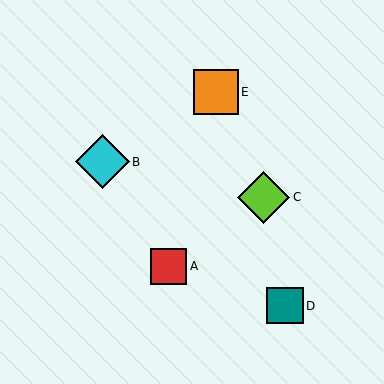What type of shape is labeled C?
Shape C is a lime diamond.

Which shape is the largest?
The cyan diamond (labeled B) is the largest.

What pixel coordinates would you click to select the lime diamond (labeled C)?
Click at (264, 197) to select the lime diamond C.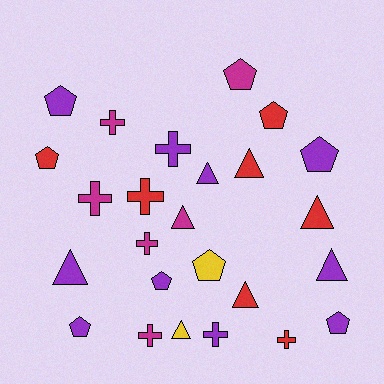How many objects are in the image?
There are 25 objects.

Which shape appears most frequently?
Pentagon, with 9 objects.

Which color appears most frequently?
Purple, with 10 objects.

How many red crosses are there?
There are 2 red crosses.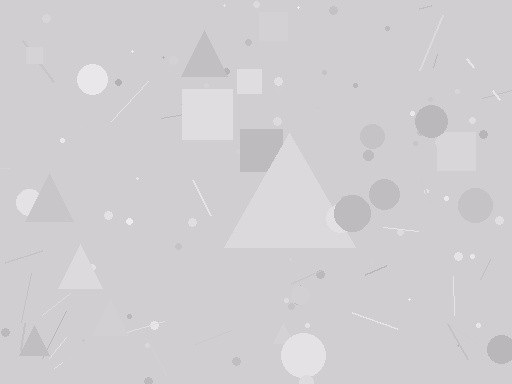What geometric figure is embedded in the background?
A triangle is embedded in the background.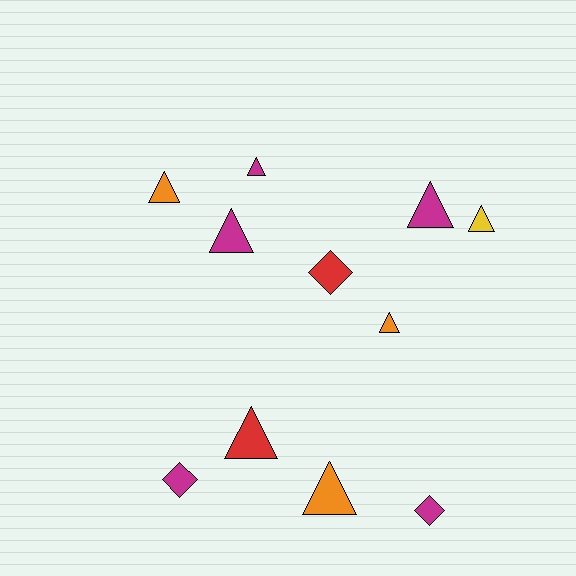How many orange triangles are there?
There are 3 orange triangles.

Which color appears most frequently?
Magenta, with 5 objects.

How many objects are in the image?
There are 11 objects.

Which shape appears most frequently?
Triangle, with 8 objects.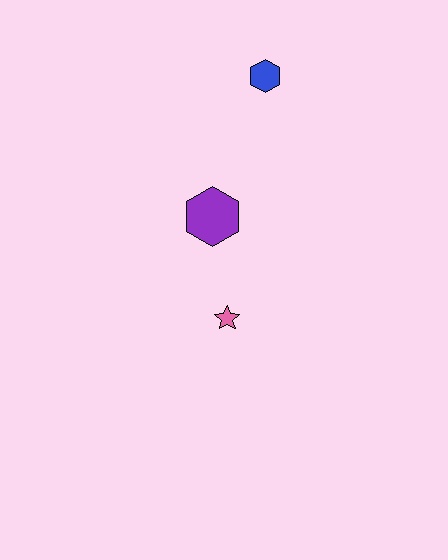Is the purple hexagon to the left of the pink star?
Yes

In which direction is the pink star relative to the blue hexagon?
The pink star is below the blue hexagon.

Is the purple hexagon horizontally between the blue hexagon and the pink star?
No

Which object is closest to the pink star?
The purple hexagon is closest to the pink star.